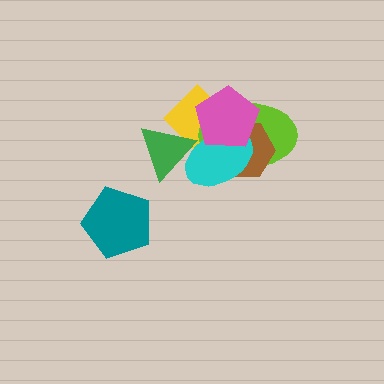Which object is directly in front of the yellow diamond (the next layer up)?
The lime ellipse is directly in front of the yellow diamond.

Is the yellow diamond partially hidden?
Yes, it is partially covered by another shape.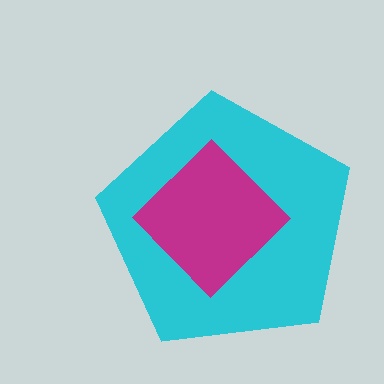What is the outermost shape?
The cyan pentagon.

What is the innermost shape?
The magenta diamond.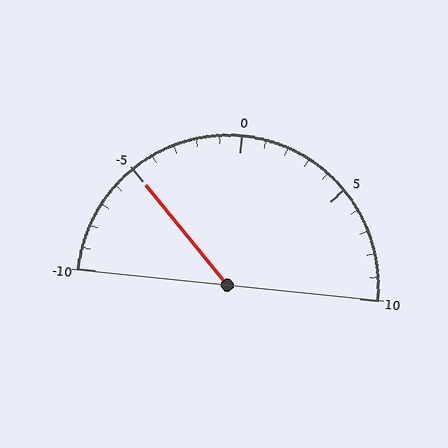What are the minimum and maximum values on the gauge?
The gauge ranges from -10 to 10.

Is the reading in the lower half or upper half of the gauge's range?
The reading is in the lower half of the range (-10 to 10).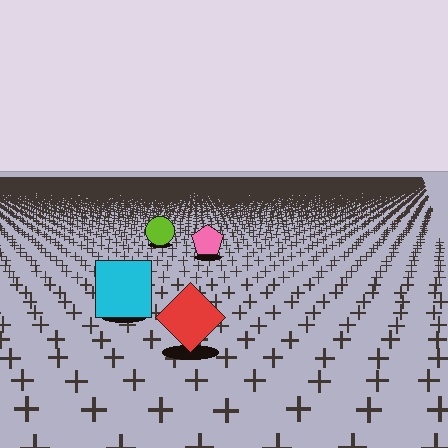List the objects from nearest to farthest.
From nearest to farthest: the red diamond, the cyan square, the pink pentagon, the lime circle.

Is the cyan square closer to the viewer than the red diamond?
No. The red diamond is closer — you can tell from the texture gradient: the ground texture is coarser near it.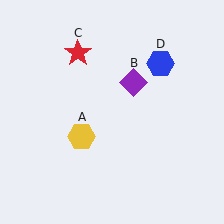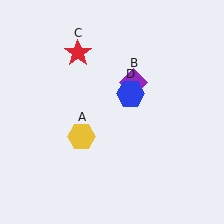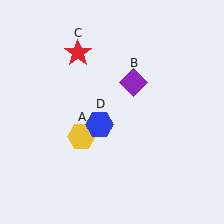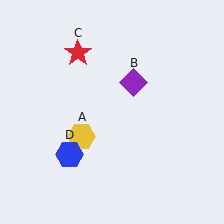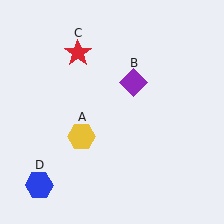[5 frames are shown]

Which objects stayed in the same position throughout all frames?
Yellow hexagon (object A) and purple diamond (object B) and red star (object C) remained stationary.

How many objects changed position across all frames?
1 object changed position: blue hexagon (object D).